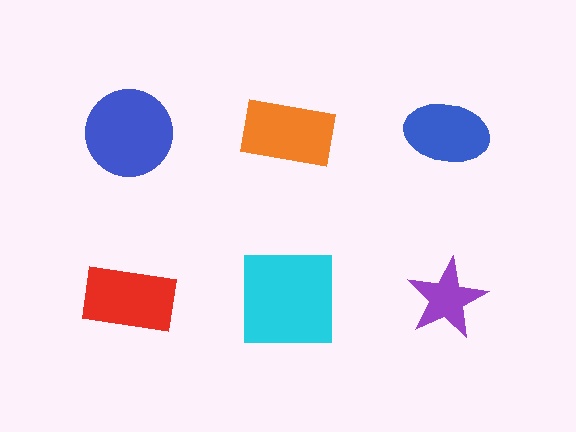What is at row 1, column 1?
A blue circle.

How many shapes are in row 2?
3 shapes.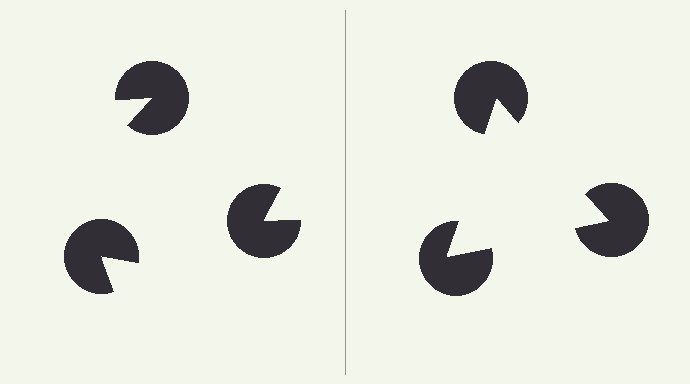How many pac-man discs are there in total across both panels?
6 — 3 on each side.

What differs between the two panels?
The pac-man discs are positioned identically on both sides; only the wedge orientations differ. On the right they align to a triangle; on the left they are misaligned.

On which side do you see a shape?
An illusory triangle appears on the right side. On the left side the wedge cuts are rotated, so no coherent shape forms.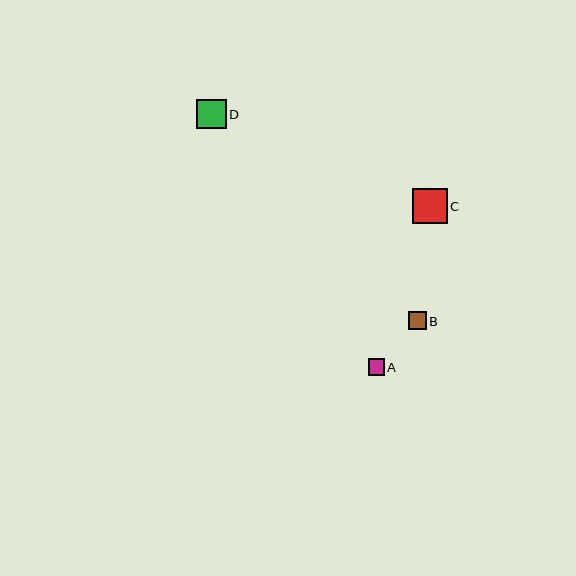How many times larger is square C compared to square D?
Square C is approximately 1.2 times the size of square D.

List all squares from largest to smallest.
From largest to smallest: C, D, B, A.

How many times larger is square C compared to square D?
Square C is approximately 1.2 times the size of square D.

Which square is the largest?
Square C is the largest with a size of approximately 34 pixels.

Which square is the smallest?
Square A is the smallest with a size of approximately 16 pixels.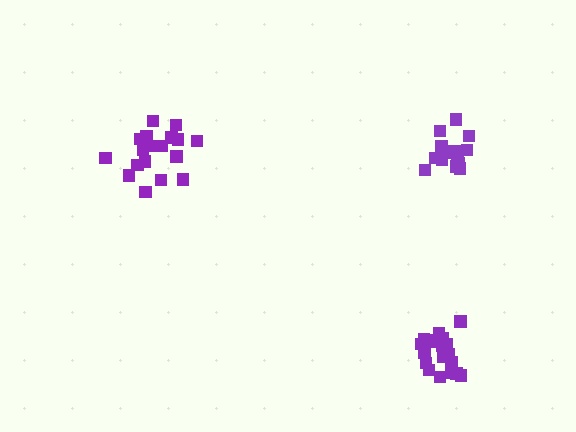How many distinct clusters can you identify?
There are 3 distinct clusters.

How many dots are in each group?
Group 1: 20 dots, Group 2: 20 dots, Group 3: 17 dots (57 total).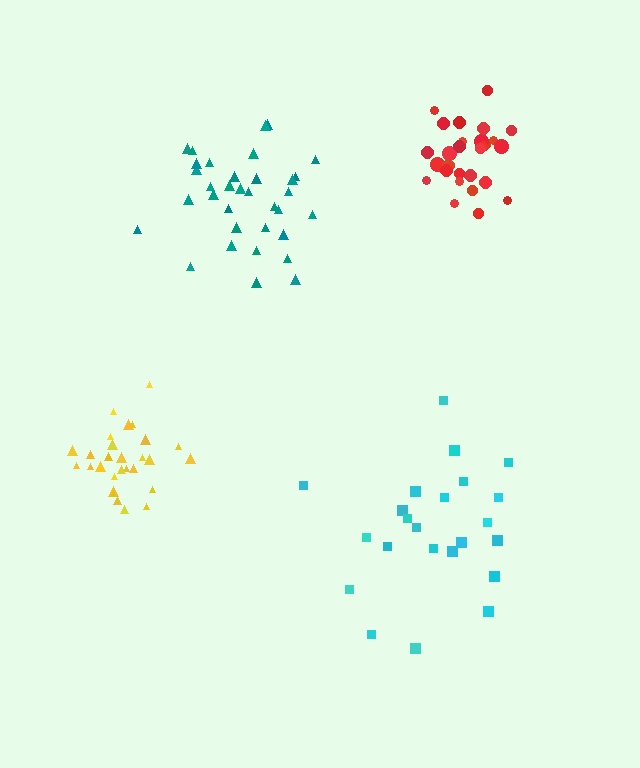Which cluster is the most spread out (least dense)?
Cyan.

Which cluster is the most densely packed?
Red.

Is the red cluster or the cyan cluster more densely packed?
Red.